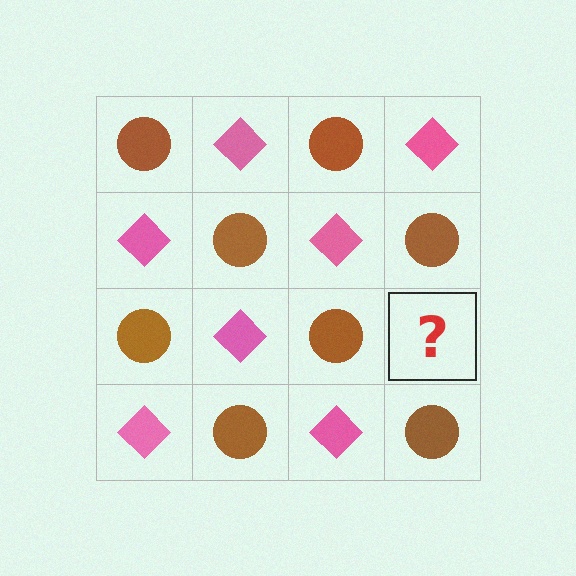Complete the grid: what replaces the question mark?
The question mark should be replaced with a pink diamond.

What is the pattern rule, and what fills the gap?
The rule is that it alternates brown circle and pink diamond in a checkerboard pattern. The gap should be filled with a pink diamond.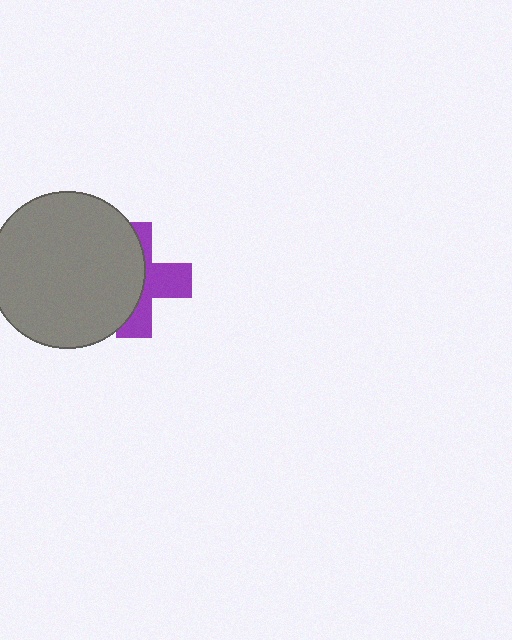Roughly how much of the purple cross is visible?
A small part of it is visible (roughly 43%).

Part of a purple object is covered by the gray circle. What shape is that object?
It is a cross.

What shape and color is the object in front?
The object in front is a gray circle.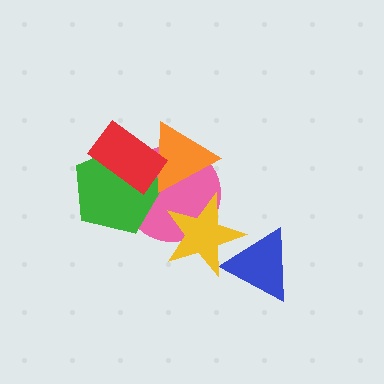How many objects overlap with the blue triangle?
1 object overlaps with the blue triangle.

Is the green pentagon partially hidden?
Yes, it is partially covered by another shape.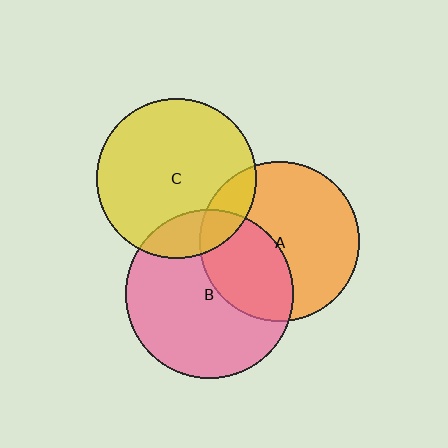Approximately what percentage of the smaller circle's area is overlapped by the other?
Approximately 15%.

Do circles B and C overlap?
Yes.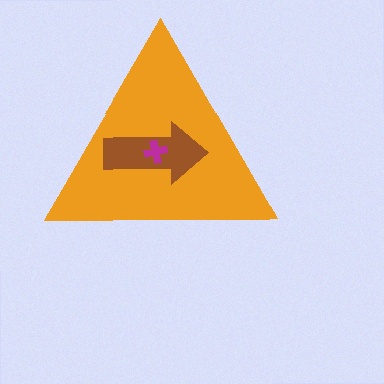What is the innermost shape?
The magenta cross.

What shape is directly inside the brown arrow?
The magenta cross.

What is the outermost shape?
The orange triangle.